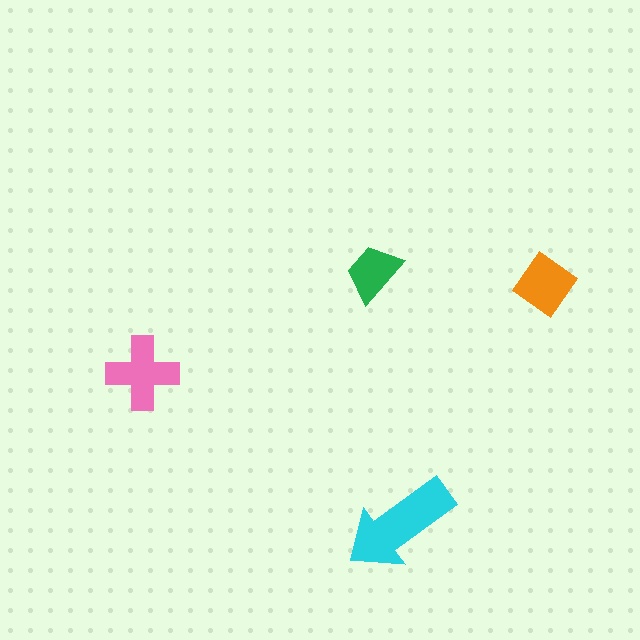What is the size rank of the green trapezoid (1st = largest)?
4th.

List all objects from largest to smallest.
The cyan arrow, the pink cross, the orange diamond, the green trapezoid.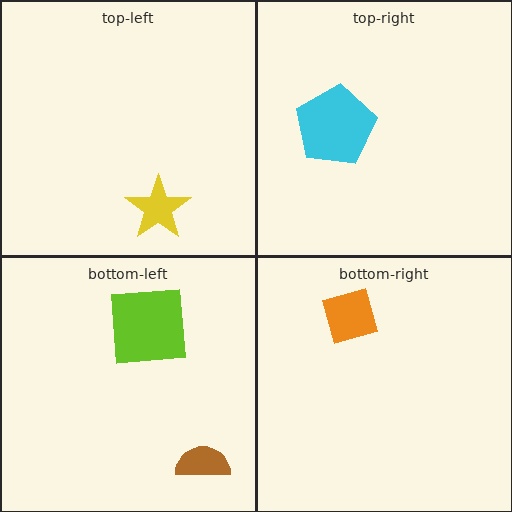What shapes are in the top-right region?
The cyan pentagon.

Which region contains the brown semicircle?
The bottom-left region.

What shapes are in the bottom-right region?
The orange diamond.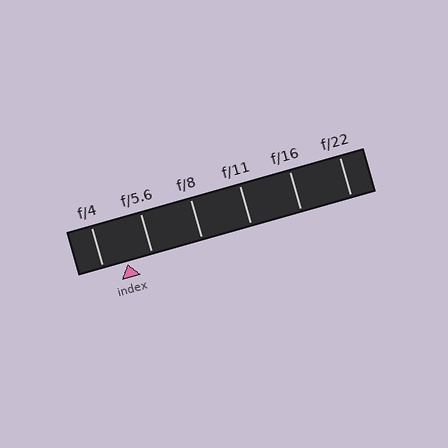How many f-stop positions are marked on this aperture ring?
There are 6 f-stop positions marked.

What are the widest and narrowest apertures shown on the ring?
The widest aperture shown is f/4 and the narrowest is f/22.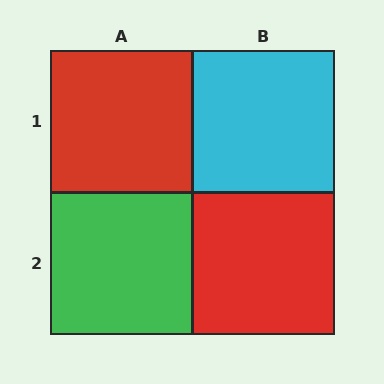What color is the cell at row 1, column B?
Cyan.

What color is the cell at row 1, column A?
Red.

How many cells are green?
1 cell is green.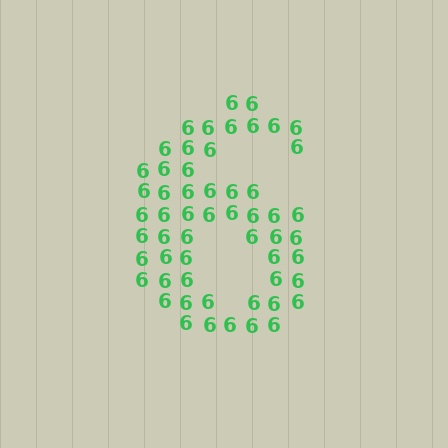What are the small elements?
The small elements are digit 6's.